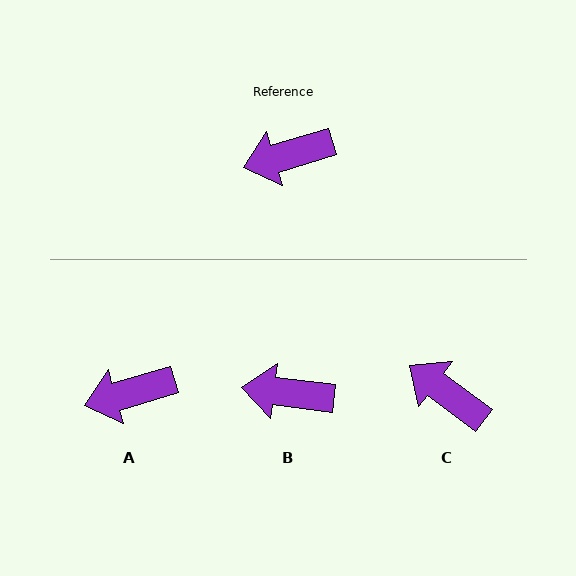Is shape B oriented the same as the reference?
No, it is off by about 23 degrees.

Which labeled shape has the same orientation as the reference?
A.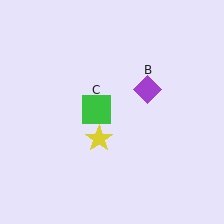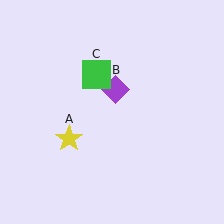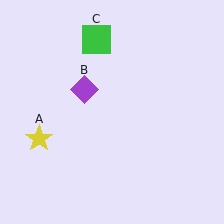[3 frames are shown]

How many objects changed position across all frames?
3 objects changed position: yellow star (object A), purple diamond (object B), green square (object C).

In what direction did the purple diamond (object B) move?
The purple diamond (object B) moved left.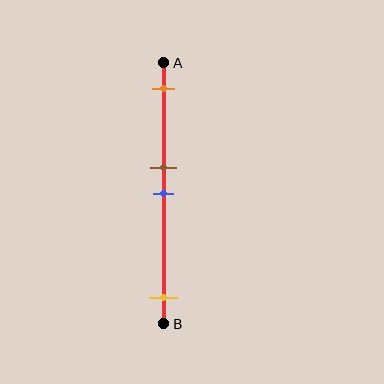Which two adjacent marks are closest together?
The brown and blue marks are the closest adjacent pair.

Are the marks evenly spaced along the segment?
No, the marks are not evenly spaced.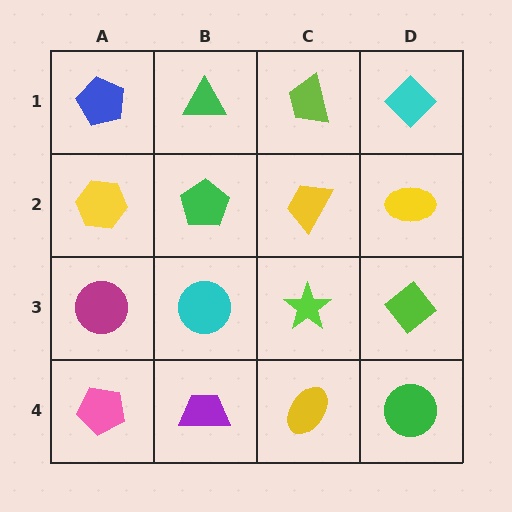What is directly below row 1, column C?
A yellow trapezoid.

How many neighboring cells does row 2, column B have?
4.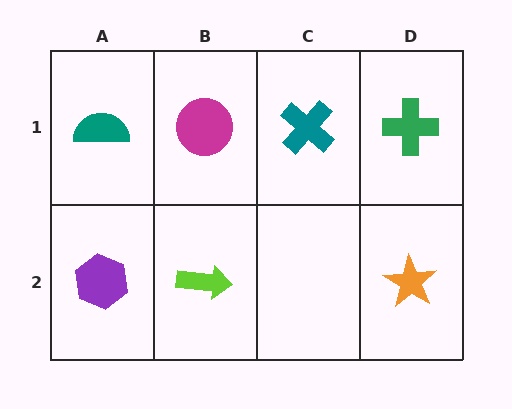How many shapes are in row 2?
3 shapes.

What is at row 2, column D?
An orange star.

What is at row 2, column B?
A lime arrow.